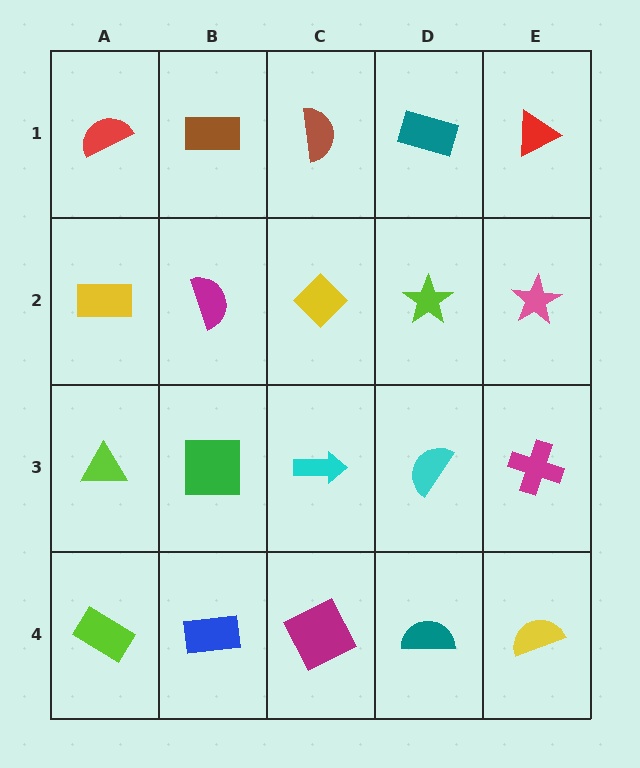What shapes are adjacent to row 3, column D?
A lime star (row 2, column D), a teal semicircle (row 4, column D), a cyan arrow (row 3, column C), a magenta cross (row 3, column E).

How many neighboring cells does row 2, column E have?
3.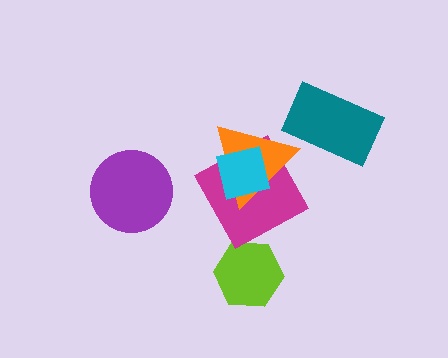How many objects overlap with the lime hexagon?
0 objects overlap with the lime hexagon.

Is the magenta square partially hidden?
Yes, it is partially covered by another shape.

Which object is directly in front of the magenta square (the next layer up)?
The orange triangle is directly in front of the magenta square.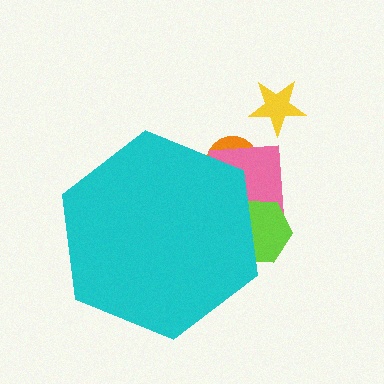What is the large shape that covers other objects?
A cyan hexagon.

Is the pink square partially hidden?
Yes, the pink square is partially hidden behind the cyan hexagon.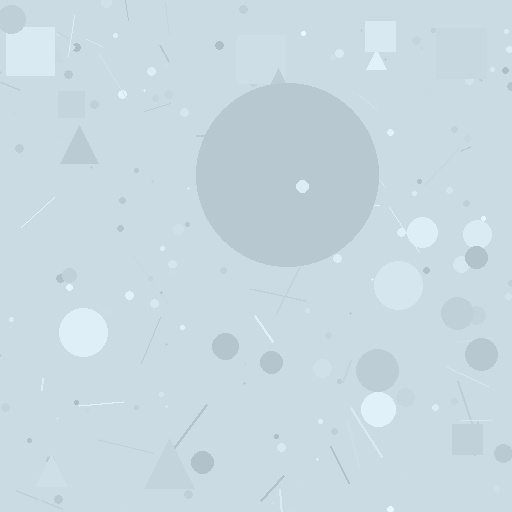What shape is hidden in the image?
A circle is hidden in the image.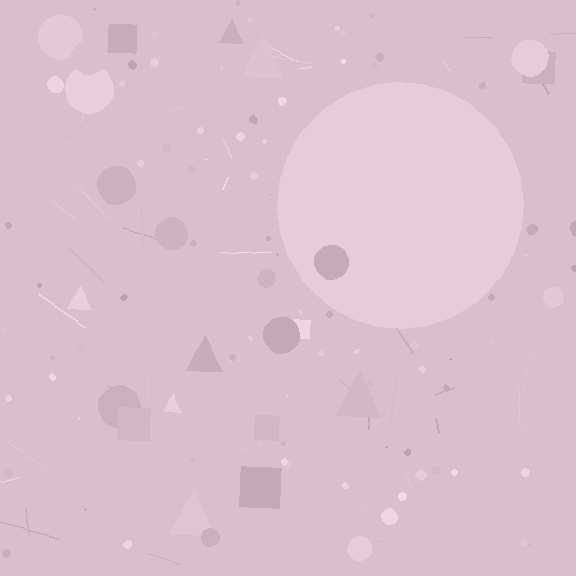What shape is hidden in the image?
A circle is hidden in the image.